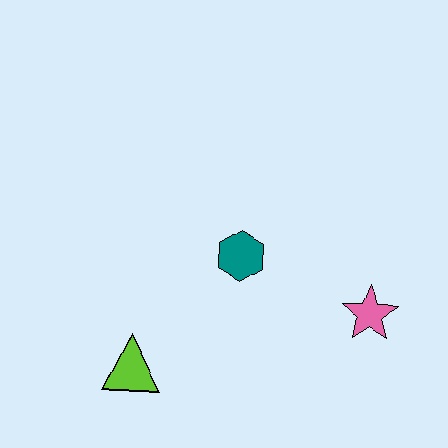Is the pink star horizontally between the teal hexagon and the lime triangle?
No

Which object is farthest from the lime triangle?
The pink star is farthest from the lime triangle.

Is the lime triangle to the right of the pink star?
No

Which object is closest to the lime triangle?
The teal hexagon is closest to the lime triangle.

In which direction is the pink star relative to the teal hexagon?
The pink star is to the right of the teal hexagon.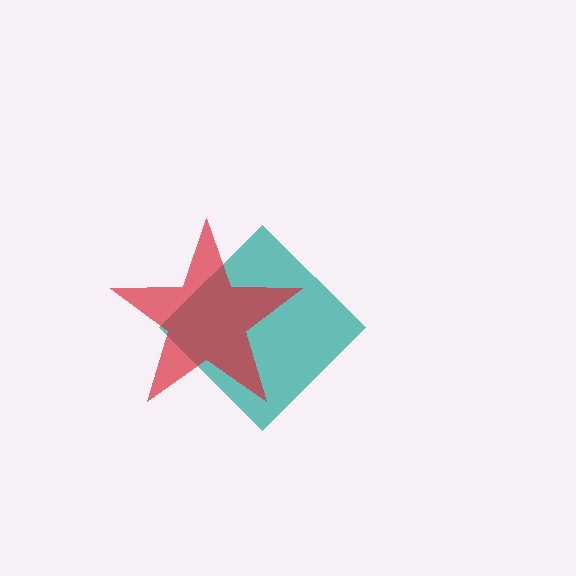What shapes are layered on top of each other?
The layered shapes are: a teal diamond, a red star.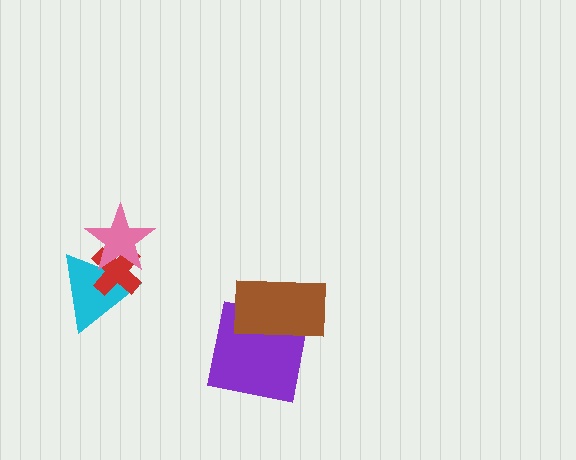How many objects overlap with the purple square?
1 object overlaps with the purple square.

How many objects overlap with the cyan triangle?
2 objects overlap with the cyan triangle.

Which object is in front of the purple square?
The brown rectangle is in front of the purple square.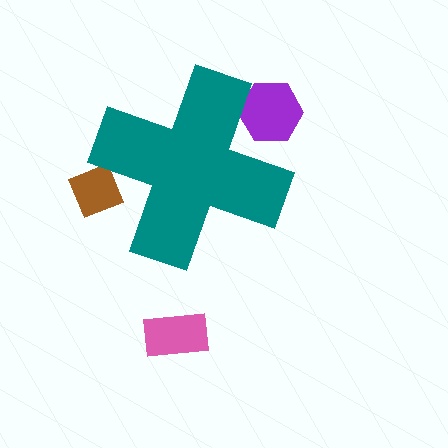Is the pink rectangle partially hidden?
No, the pink rectangle is fully visible.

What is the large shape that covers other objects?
A teal cross.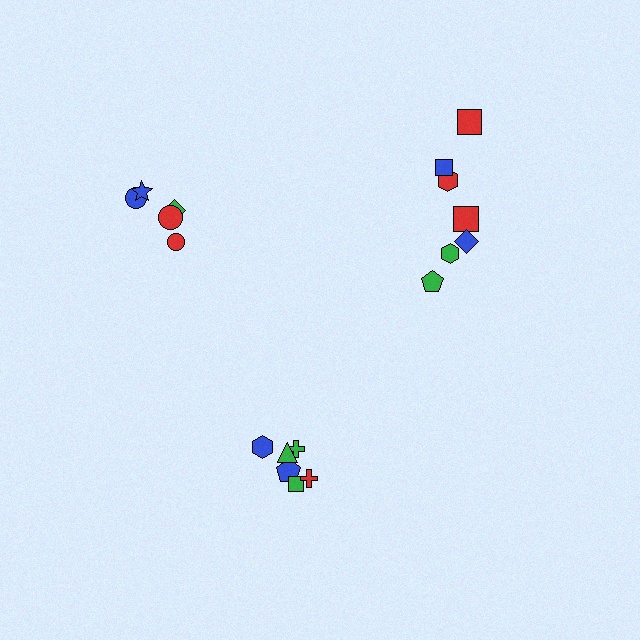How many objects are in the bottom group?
There are 6 objects.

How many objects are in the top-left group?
There are 5 objects.